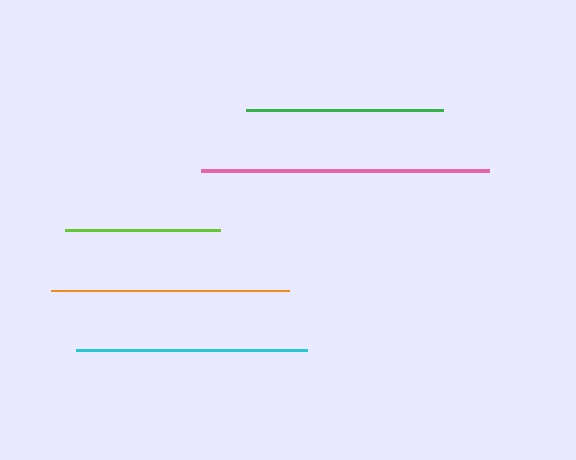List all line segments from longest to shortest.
From longest to shortest: pink, orange, cyan, green, lime.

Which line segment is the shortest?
The lime line is the shortest at approximately 155 pixels.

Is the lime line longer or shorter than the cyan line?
The cyan line is longer than the lime line.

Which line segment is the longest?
The pink line is the longest at approximately 288 pixels.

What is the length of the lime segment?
The lime segment is approximately 155 pixels long.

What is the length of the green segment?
The green segment is approximately 197 pixels long.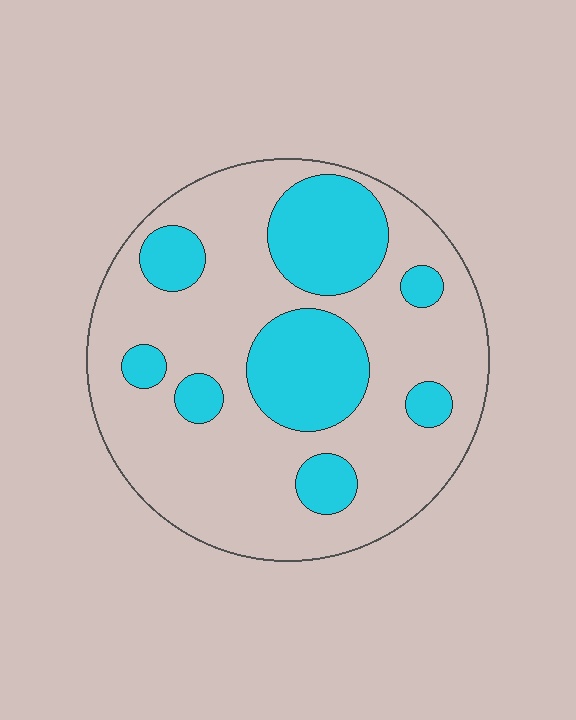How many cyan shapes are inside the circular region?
8.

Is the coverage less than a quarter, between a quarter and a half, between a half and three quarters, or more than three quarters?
Between a quarter and a half.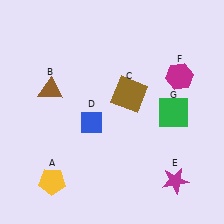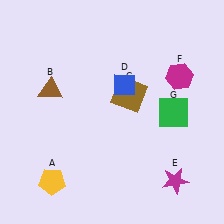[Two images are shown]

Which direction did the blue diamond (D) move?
The blue diamond (D) moved up.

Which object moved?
The blue diamond (D) moved up.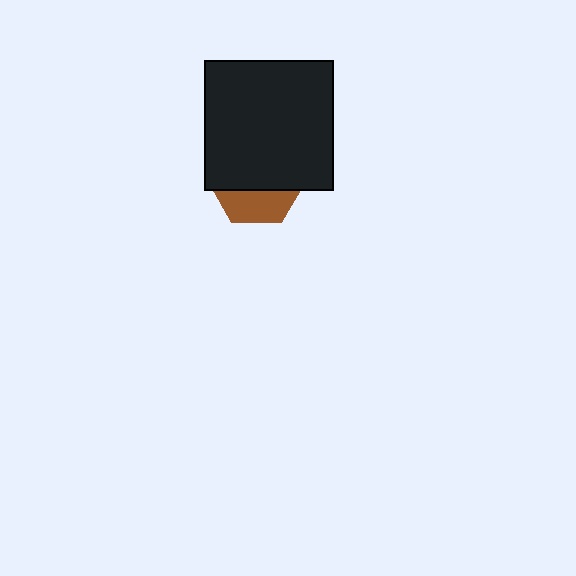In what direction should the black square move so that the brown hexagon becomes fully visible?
The black square should move up. That is the shortest direction to clear the overlap and leave the brown hexagon fully visible.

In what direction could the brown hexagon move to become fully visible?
The brown hexagon could move down. That would shift it out from behind the black square entirely.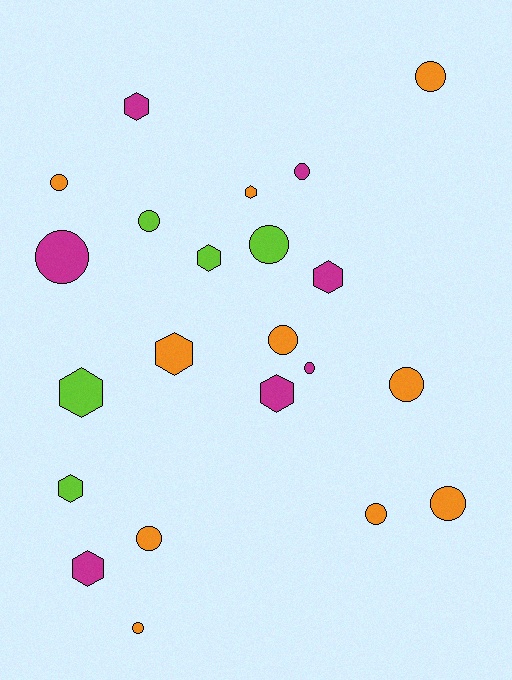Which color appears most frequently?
Orange, with 10 objects.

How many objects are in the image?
There are 22 objects.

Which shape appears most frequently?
Circle, with 13 objects.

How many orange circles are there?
There are 8 orange circles.